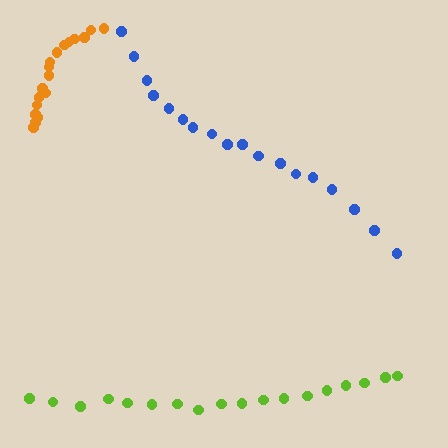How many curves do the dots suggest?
There are 3 distinct paths.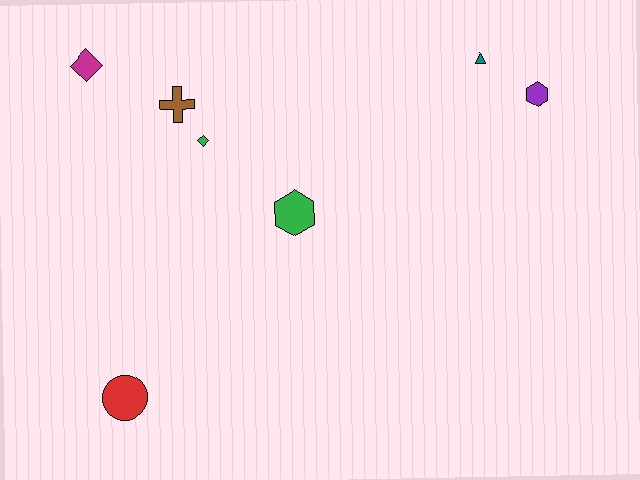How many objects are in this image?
There are 7 objects.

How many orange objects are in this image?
There are no orange objects.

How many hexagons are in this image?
There are 2 hexagons.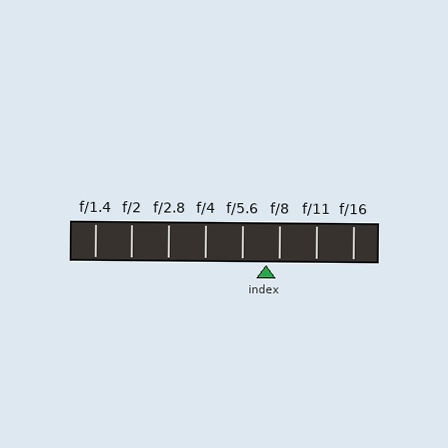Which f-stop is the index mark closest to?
The index mark is closest to f/8.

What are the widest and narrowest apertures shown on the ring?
The widest aperture shown is f/1.4 and the narrowest is f/16.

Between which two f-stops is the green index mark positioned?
The index mark is between f/5.6 and f/8.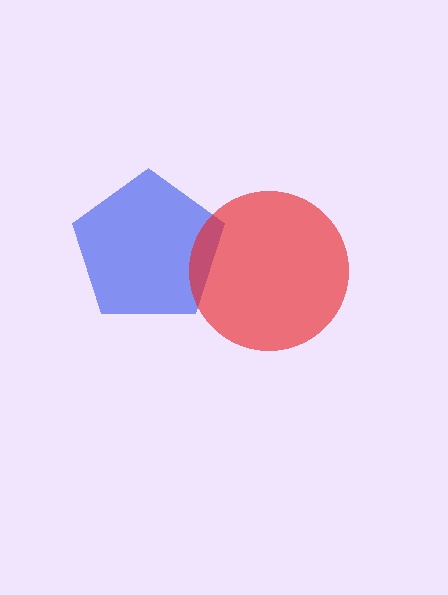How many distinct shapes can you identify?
There are 2 distinct shapes: a blue pentagon, a red circle.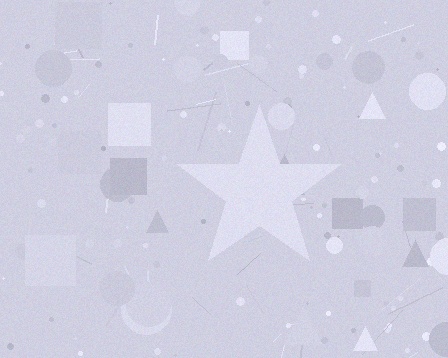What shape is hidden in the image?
A star is hidden in the image.